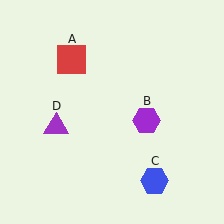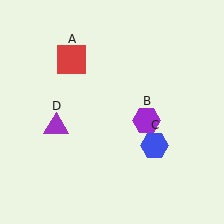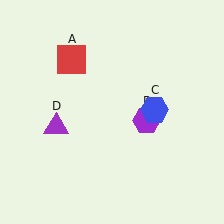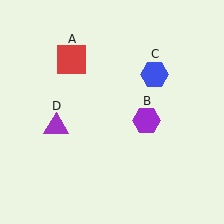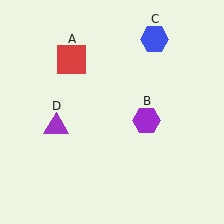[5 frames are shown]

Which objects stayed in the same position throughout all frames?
Red square (object A) and purple hexagon (object B) and purple triangle (object D) remained stationary.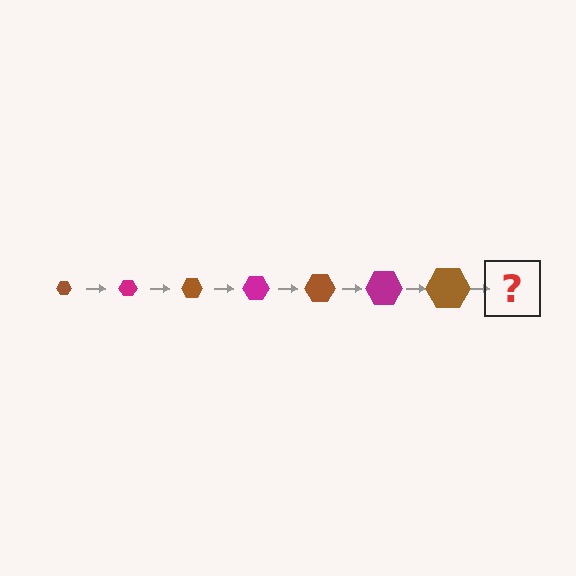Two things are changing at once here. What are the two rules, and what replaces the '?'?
The two rules are that the hexagon grows larger each step and the color cycles through brown and magenta. The '?' should be a magenta hexagon, larger than the previous one.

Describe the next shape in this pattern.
It should be a magenta hexagon, larger than the previous one.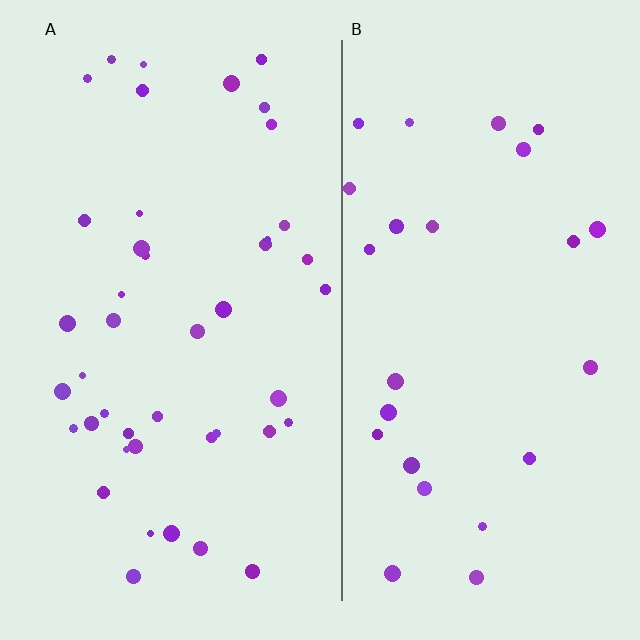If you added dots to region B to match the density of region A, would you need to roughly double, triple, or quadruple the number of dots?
Approximately double.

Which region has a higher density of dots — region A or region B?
A (the left).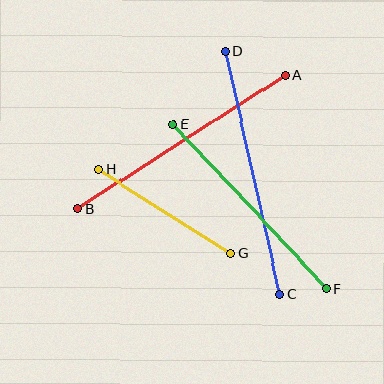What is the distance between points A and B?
The distance is approximately 247 pixels.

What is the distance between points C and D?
The distance is approximately 249 pixels.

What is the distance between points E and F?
The distance is approximately 225 pixels.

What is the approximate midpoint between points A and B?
The midpoint is at approximately (181, 142) pixels.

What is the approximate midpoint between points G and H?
The midpoint is at approximately (165, 212) pixels.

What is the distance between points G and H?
The distance is approximately 156 pixels.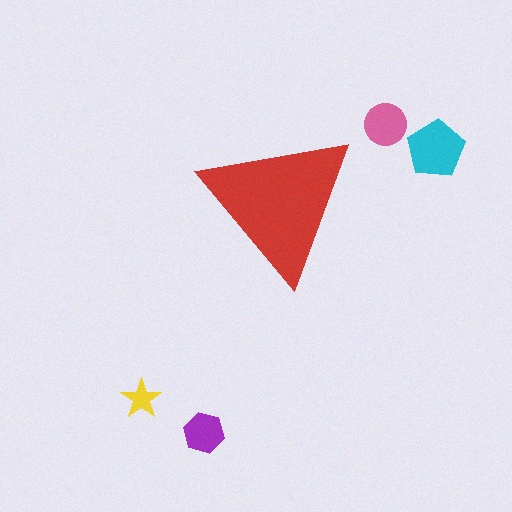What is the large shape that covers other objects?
A red triangle.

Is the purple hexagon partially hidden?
No, the purple hexagon is fully visible.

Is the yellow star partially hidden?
No, the yellow star is fully visible.